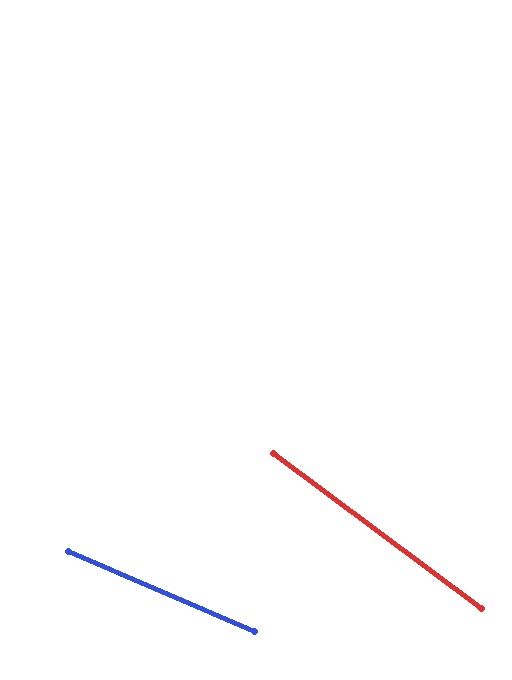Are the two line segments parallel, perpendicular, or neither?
Neither parallel nor perpendicular — they differ by about 14°.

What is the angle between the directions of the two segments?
Approximately 14 degrees.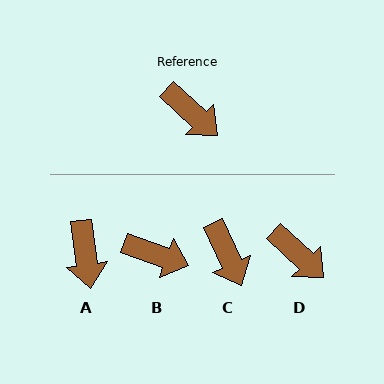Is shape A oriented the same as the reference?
No, it is off by about 39 degrees.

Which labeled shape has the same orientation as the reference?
D.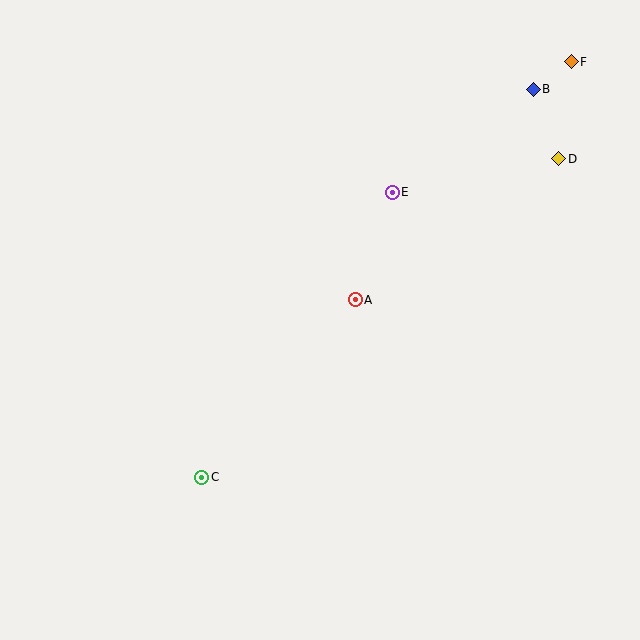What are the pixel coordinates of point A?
Point A is at (355, 300).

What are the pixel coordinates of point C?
Point C is at (202, 477).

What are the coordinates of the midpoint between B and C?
The midpoint between B and C is at (368, 283).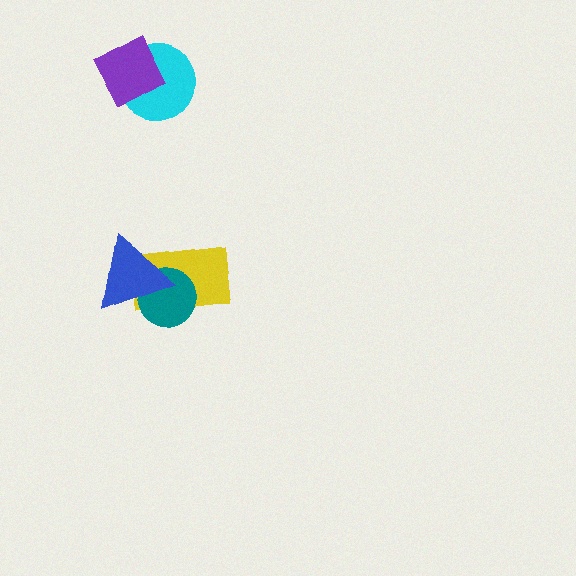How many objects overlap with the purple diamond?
1 object overlaps with the purple diamond.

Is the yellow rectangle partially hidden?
Yes, it is partially covered by another shape.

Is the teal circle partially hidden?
Yes, it is partially covered by another shape.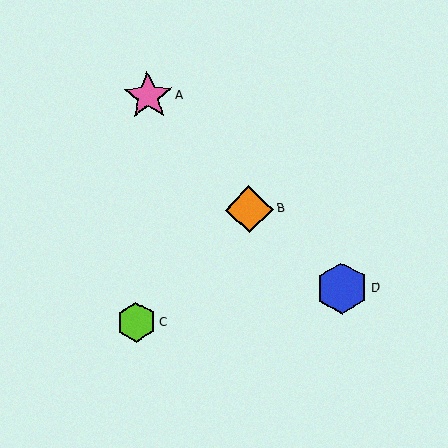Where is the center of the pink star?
The center of the pink star is at (148, 96).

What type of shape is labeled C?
Shape C is a lime hexagon.